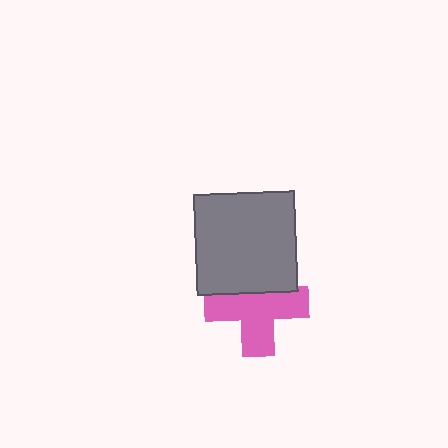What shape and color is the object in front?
The object in front is a gray square.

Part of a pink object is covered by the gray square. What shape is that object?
It is a cross.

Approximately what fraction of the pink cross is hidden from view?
Roughly 30% of the pink cross is hidden behind the gray square.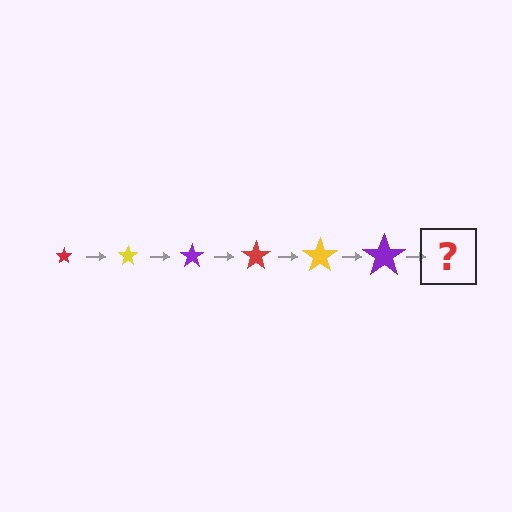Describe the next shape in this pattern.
It should be a red star, larger than the previous one.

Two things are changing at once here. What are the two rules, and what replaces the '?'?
The two rules are that the star grows larger each step and the color cycles through red, yellow, and purple. The '?' should be a red star, larger than the previous one.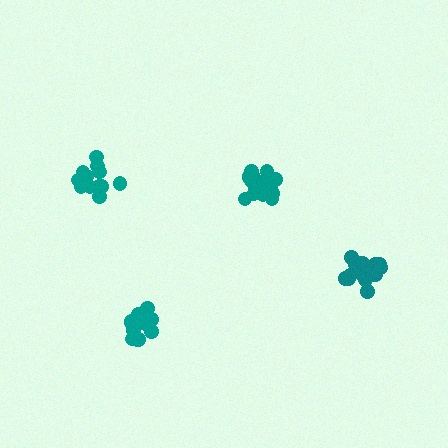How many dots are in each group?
Group 1: 15 dots, Group 2: 18 dots, Group 3: 14 dots, Group 4: 18 dots (65 total).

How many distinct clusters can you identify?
There are 4 distinct clusters.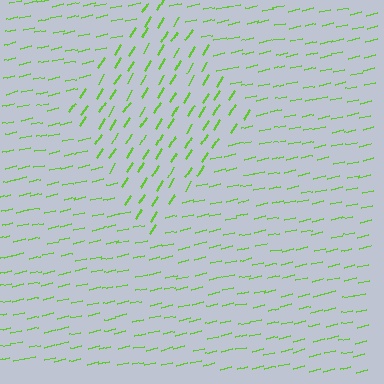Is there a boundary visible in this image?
Yes, there is a texture boundary formed by a change in line orientation.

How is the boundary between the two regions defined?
The boundary is defined purely by a change in line orientation (approximately 45 degrees difference). All lines are the same color and thickness.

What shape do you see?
I see a diamond.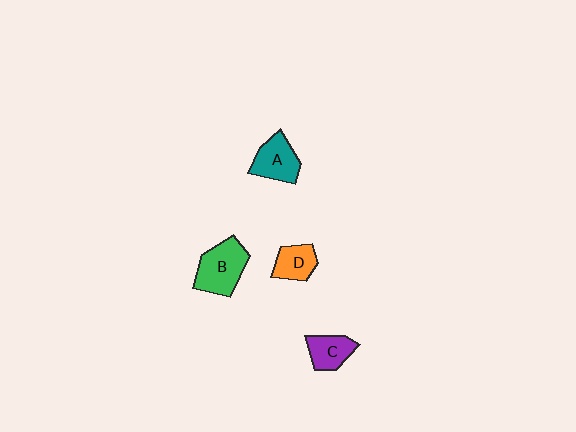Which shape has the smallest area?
Shape D (orange).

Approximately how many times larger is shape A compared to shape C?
Approximately 1.2 times.